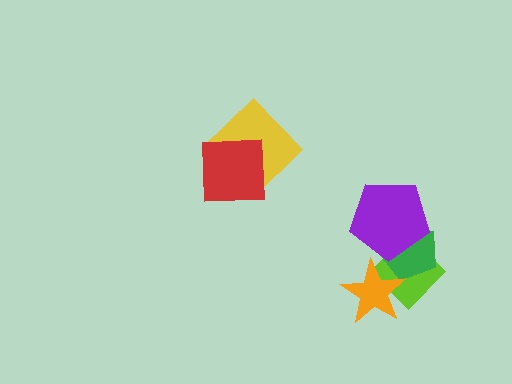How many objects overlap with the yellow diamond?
1 object overlaps with the yellow diamond.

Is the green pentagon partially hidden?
Yes, it is partially covered by another shape.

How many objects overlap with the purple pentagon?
2 objects overlap with the purple pentagon.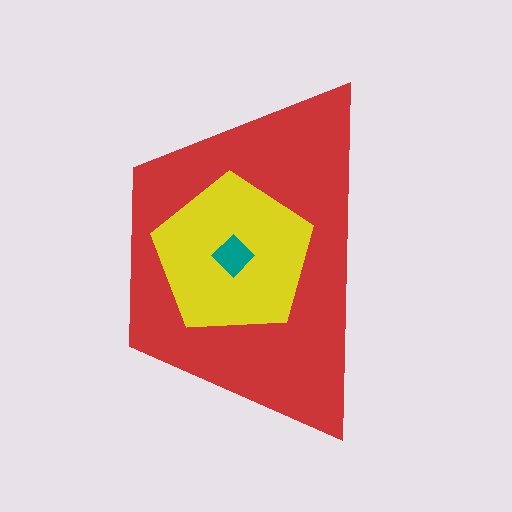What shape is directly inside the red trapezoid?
The yellow pentagon.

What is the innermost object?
The teal diamond.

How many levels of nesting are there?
3.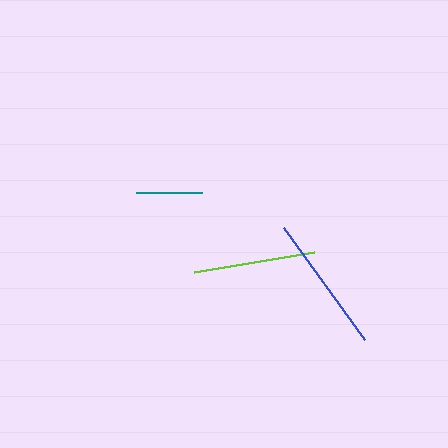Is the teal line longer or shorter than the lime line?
The lime line is longer than the teal line.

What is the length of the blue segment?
The blue segment is approximately 138 pixels long.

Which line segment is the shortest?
The teal line is the shortest at approximately 66 pixels.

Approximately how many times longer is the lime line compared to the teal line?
The lime line is approximately 1.8 times the length of the teal line.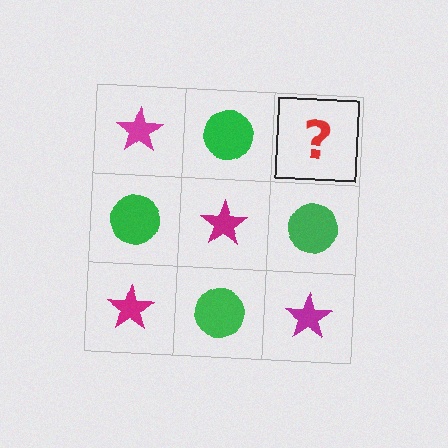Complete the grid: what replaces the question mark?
The question mark should be replaced with a magenta star.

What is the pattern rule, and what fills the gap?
The rule is that it alternates magenta star and green circle in a checkerboard pattern. The gap should be filled with a magenta star.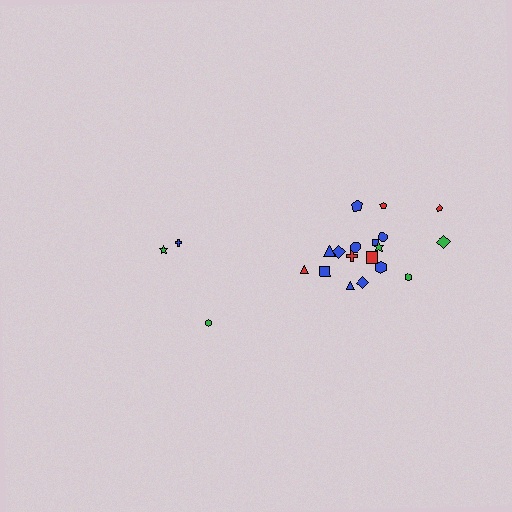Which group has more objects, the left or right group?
The right group.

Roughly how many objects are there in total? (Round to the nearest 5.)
Roughly 20 objects in total.